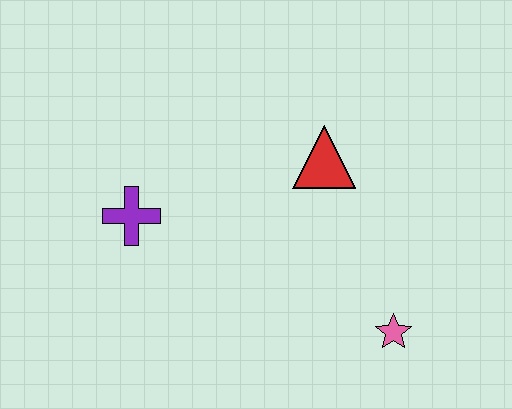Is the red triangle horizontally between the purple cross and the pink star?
Yes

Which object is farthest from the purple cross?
The pink star is farthest from the purple cross.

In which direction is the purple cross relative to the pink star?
The purple cross is to the left of the pink star.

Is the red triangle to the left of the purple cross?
No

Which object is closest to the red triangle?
The pink star is closest to the red triangle.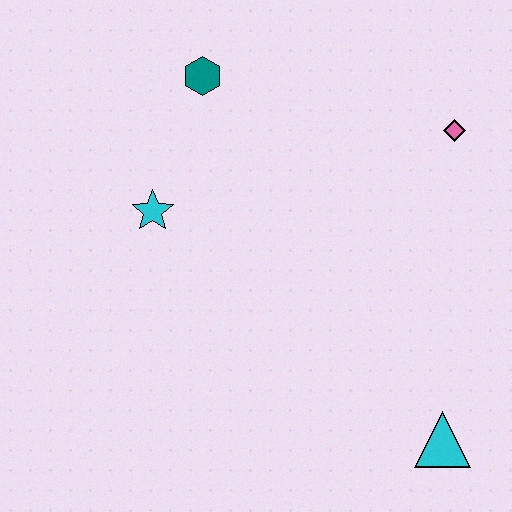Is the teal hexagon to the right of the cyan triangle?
No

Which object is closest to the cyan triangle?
The pink diamond is closest to the cyan triangle.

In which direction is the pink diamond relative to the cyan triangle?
The pink diamond is above the cyan triangle.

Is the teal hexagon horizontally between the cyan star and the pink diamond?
Yes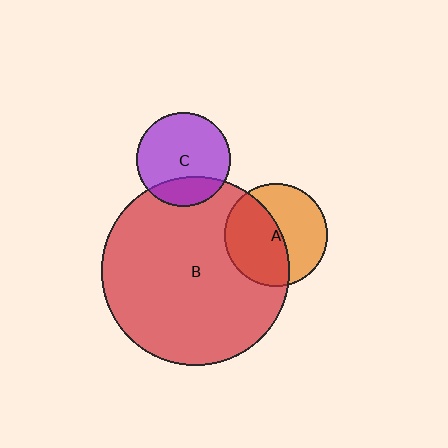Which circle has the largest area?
Circle B (red).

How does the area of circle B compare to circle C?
Approximately 4.0 times.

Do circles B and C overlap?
Yes.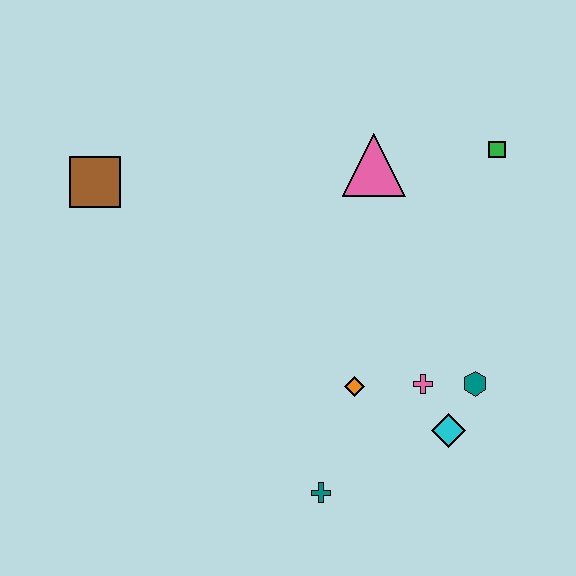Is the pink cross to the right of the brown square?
Yes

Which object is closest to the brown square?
The pink triangle is closest to the brown square.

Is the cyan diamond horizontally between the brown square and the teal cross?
No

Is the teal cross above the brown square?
No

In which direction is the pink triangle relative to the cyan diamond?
The pink triangle is above the cyan diamond.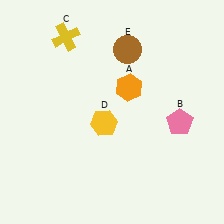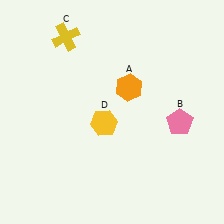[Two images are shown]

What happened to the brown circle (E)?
The brown circle (E) was removed in Image 2. It was in the top-right area of Image 1.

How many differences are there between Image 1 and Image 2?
There is 1 difference between the two images.